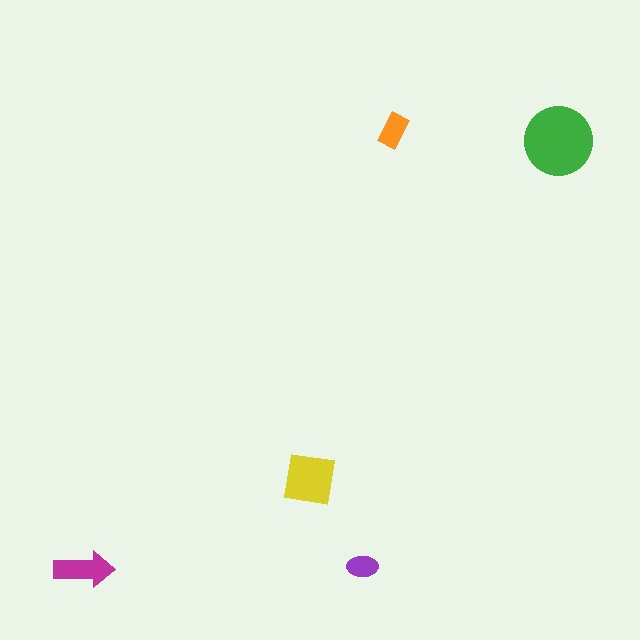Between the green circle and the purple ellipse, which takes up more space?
The green circle.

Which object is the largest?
The green circle.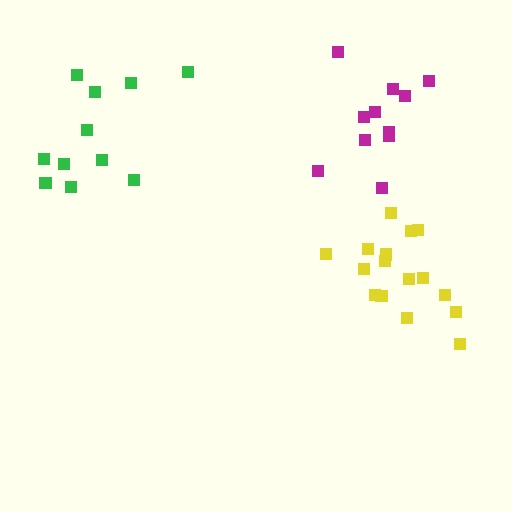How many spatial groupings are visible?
There are 3 spatial groupings.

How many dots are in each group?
Group 1: 11 dots, Group 2: 16 dots, Group 3: 11 dots (38 total).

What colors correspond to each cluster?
The clusters are colored: green, yellow, magenta.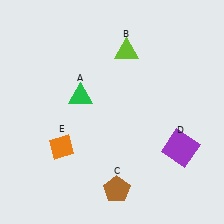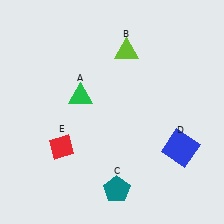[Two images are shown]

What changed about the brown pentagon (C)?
In Image 1, C is brown. In Image 2, it changed to teal.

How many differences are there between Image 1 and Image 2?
There are 3 differences between the two images.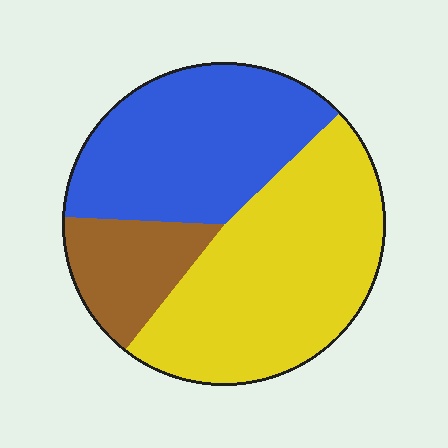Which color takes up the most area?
Yellow, at roughly 50%.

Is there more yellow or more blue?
Yellow.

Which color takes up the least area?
Brown, at roughly 15%.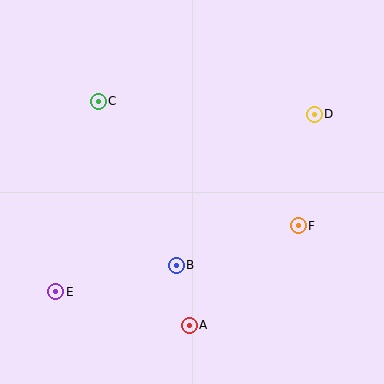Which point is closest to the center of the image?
Point B at (176, 265) is closest to the center.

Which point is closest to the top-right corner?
Point D is closest to the top-right corner.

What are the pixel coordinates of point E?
Point E is at (56, 292).